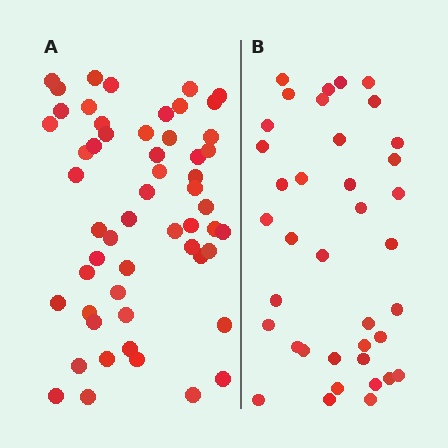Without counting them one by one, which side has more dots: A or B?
Region A (the left region) has more dots.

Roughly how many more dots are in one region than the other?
Region A has approximately 15 more dots than region B.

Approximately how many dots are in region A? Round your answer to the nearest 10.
About 60 dots. (The exact count is 55, which rounds to 60.)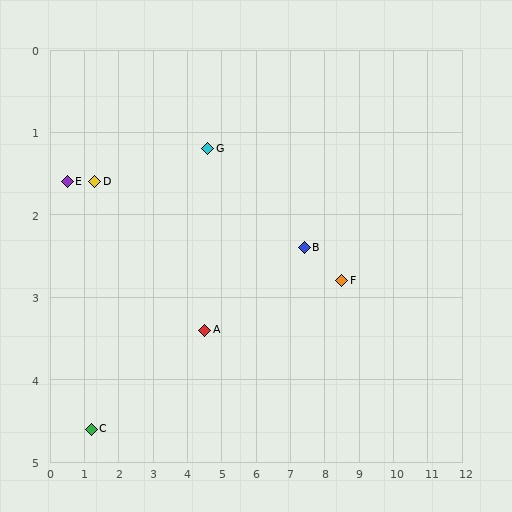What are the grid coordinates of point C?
Point C is at approximately (1.2, 4.6).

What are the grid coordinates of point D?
Point D is at approximately (1.3, 1.6).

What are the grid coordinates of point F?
Point F is at approximately (8.5, 2.8).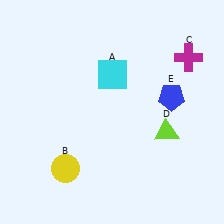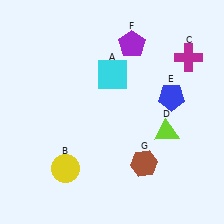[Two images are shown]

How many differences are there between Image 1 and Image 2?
There are 2 differences between the two images.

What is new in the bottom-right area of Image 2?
A brown hexagon (G) was added in the bottom-right area of Image 2.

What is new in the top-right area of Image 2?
A purple pentagon (F) was added in the top-right area of Image 2.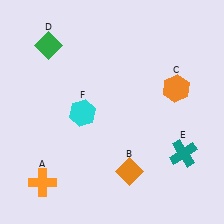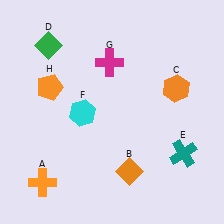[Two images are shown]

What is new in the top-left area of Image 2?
An orange pentagon (H) was added in the top-left area of Image 2.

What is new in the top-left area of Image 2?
A magenta cross (G) was added in the top-left area of Image 2.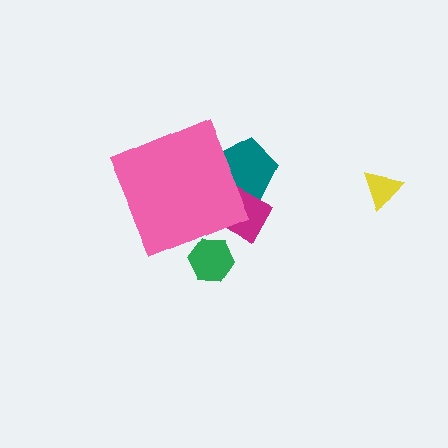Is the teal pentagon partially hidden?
Yes, the teal pentagon is partially hidden behind the pink diamond.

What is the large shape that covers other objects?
A pink diamond.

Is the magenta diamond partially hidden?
Yes, the magenta diamond is partially hidden behind the pink diamond.